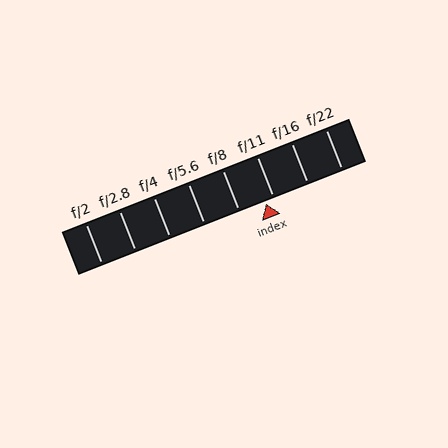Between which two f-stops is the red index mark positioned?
The index mark is between f/8 and f/11.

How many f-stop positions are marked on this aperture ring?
There are 8 f-stop positions marked.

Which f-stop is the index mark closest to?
The index mark is closest to f/11.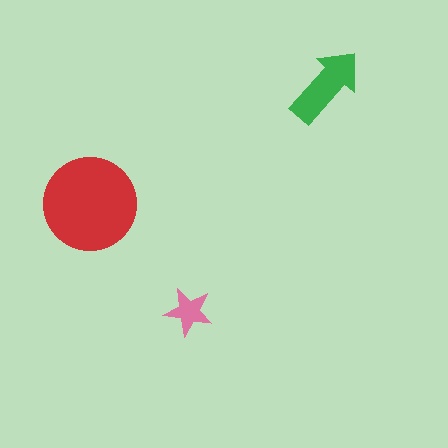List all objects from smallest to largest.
The pink star, the green arrow, the red circle.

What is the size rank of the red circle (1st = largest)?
1st.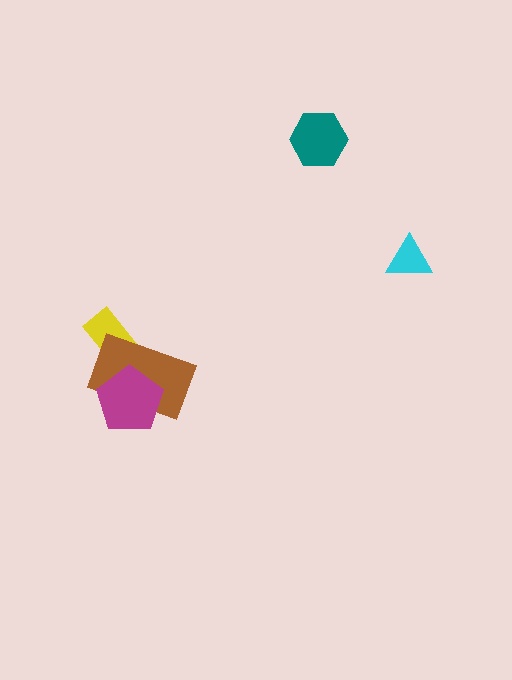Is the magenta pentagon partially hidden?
No, no other shape covers it.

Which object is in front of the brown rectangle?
The magenta pentagon is in front of the brown rectangle.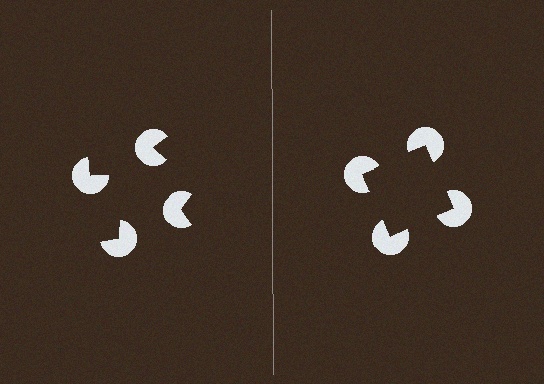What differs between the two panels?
The pac-man discs are positioned identically on both sides; only the wedge orientations differ. On the right they align to a square; on the left they are misaligned.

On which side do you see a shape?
An illusory square appears on the right side. On the left side the wedge cuts are rotated, so no coherent shape forms.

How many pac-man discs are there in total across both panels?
8 — 4 on each side.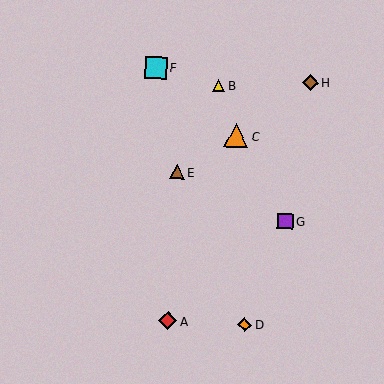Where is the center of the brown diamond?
The center of the brown diamond is at (310, 82).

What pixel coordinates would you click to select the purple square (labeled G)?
Click at (285, 221) to select the purple square G.